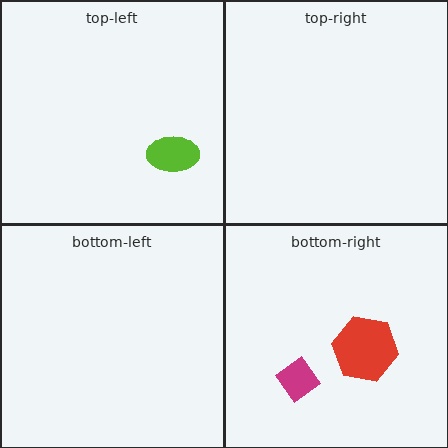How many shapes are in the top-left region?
1.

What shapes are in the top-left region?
The lime ellipse.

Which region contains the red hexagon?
The bottom-right region.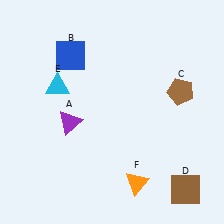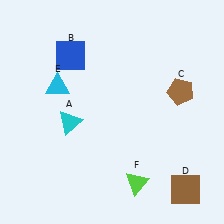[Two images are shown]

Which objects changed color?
A changed from purple to cyan. F changed from orange to lime.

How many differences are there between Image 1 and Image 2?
There are 2 differences between the two images.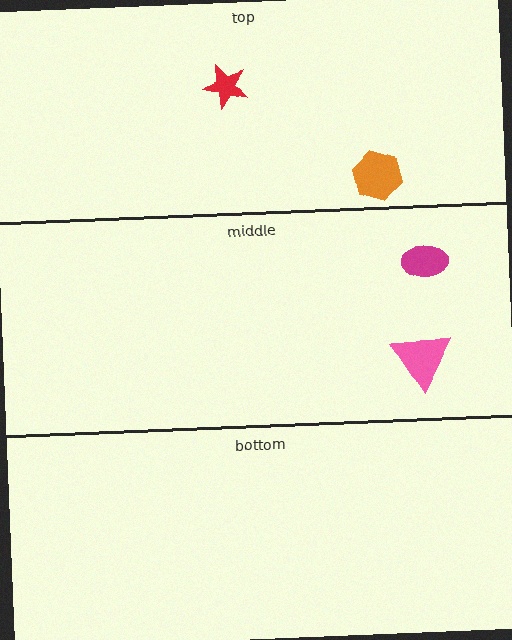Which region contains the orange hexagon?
The top region.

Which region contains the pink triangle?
The middle region.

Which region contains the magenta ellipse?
The middle region.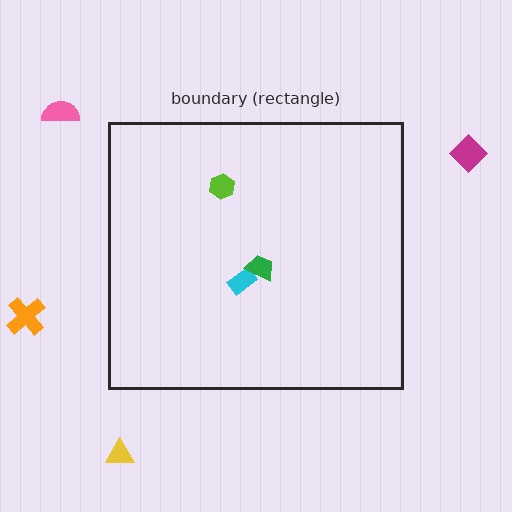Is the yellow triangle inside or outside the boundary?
Outside.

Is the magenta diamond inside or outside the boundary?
Outside.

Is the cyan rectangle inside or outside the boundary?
Inside.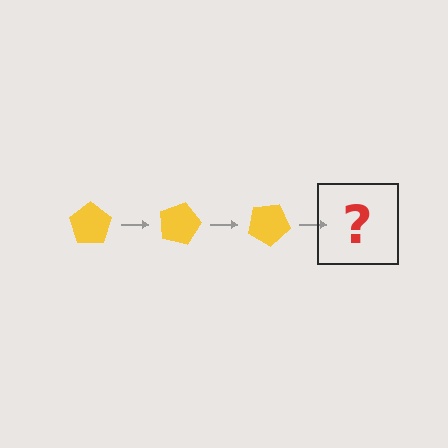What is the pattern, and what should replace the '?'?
The pattern is that the pentagon rotates 15 degrees each step. The '?' should be a yellow pentagon rotated 45 degrees.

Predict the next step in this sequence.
The next step is a yellow pentagon rotated 45 degrees.